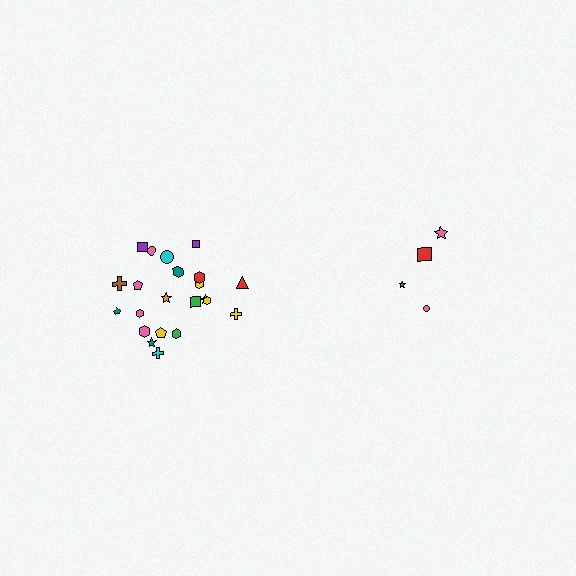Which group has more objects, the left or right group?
The left group.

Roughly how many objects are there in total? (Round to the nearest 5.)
Roughly 25 objects in total.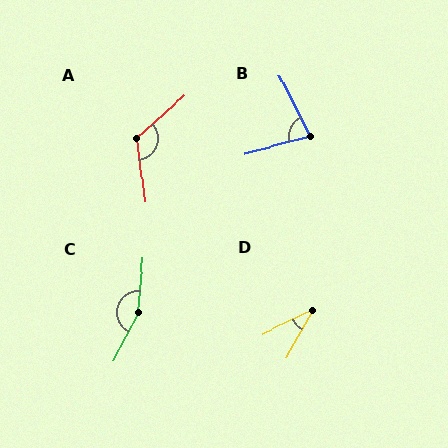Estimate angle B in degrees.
Approximately 78 degrees.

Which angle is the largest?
C, at approximately 158 degrees.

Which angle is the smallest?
D, at approximately 36 degrees.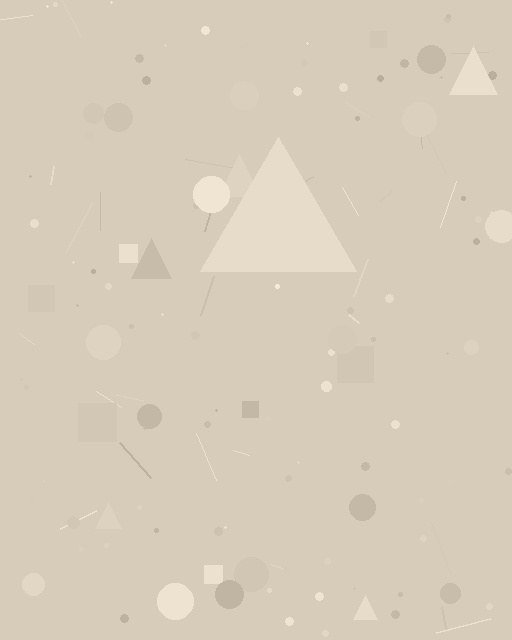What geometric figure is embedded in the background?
A triangle is embedded in the background.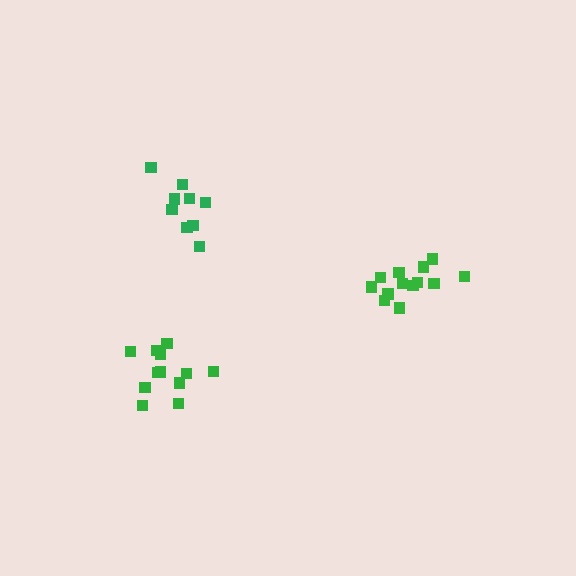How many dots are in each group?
Group 1: 12 dots, Group 2: 13 dots, Group 3: 9 dots (34 total).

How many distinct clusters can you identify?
There are 3 distinct clusters.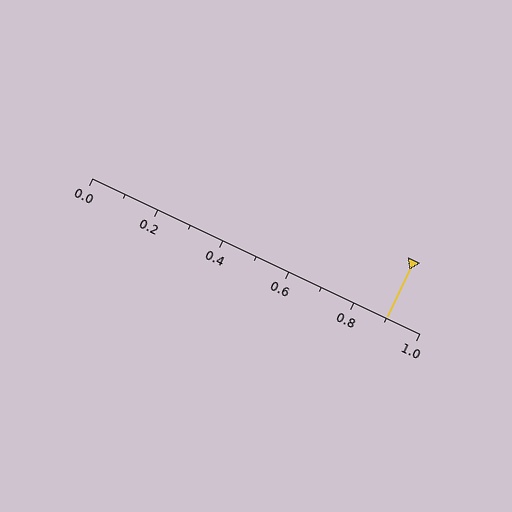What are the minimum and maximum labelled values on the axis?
The axis runs from 0.0 to 1.0.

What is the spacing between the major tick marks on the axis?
The major ticks are spaced 0.2 apart.